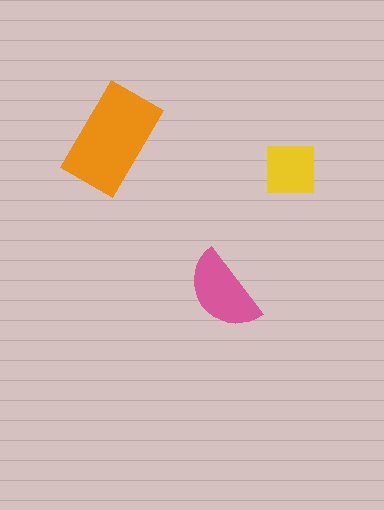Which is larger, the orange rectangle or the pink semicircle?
The orange rectangle.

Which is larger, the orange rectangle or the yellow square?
The orange rectangle.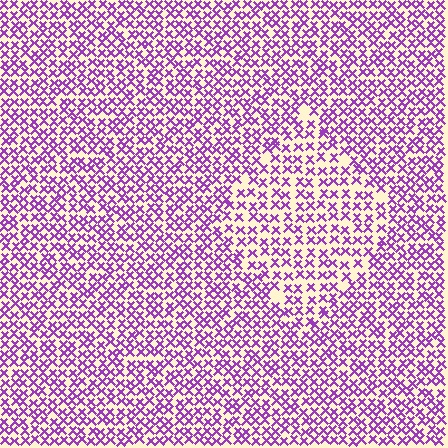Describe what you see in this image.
The image contains small purple elements arranged at two different densities. A diamond-shaped region is visible where the elements are less densely packed than the surrounding area.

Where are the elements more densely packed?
The elements are more densely packed outside the diamond boundary.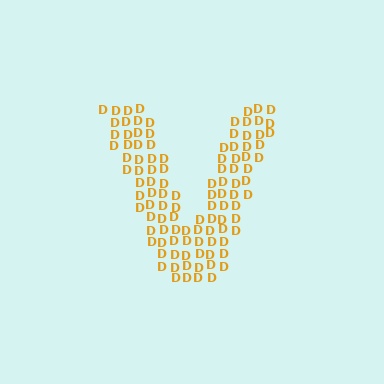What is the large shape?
The large shape is the letter V.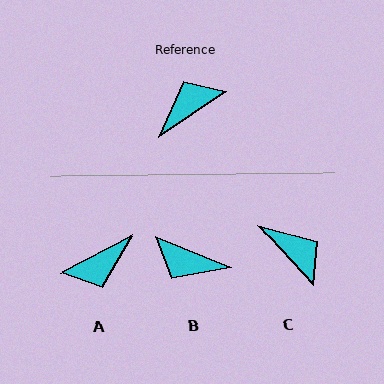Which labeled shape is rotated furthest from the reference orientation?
A, about 173 degrees away.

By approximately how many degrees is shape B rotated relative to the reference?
Approximately 124 degrees counter-clockwise.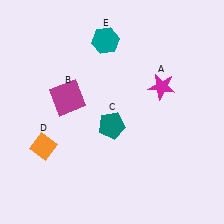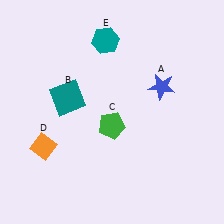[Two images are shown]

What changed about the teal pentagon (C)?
In Image 1, C is teal. In Image 2, it changed to green.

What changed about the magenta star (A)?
In Image 1, A is magenta. In Image 2, it changed to blue.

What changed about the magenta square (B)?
In Image 1, B is magenta. In Image 2, it changed to teal.